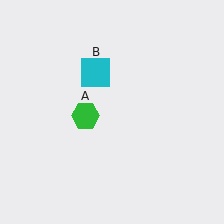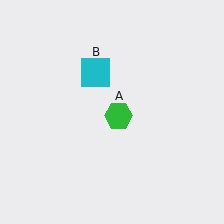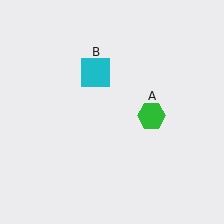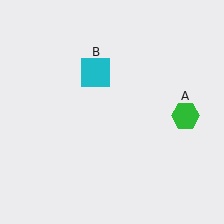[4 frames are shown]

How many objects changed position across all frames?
1 object changed position: green hexagon (object A).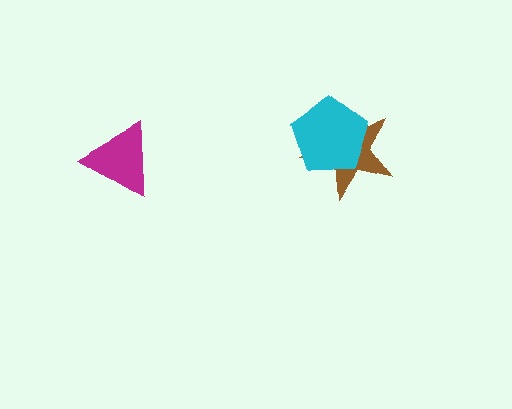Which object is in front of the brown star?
The cyan pentagon is in front of the brown star.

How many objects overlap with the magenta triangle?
0 objects overlap with the magenta triangle.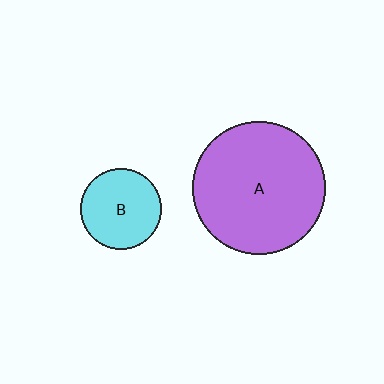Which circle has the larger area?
Circle A (purple).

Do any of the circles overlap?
No, none of the circles overlap.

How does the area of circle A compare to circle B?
Approximately 2.7 times.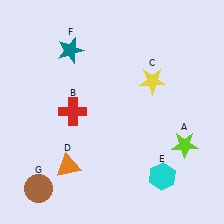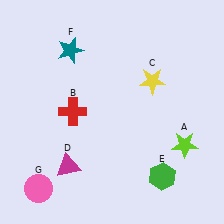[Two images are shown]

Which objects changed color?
D changed from orange to magenta. E changed from cyan to green. G changed from brown to pink.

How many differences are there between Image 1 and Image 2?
There are 3 differences between the two images.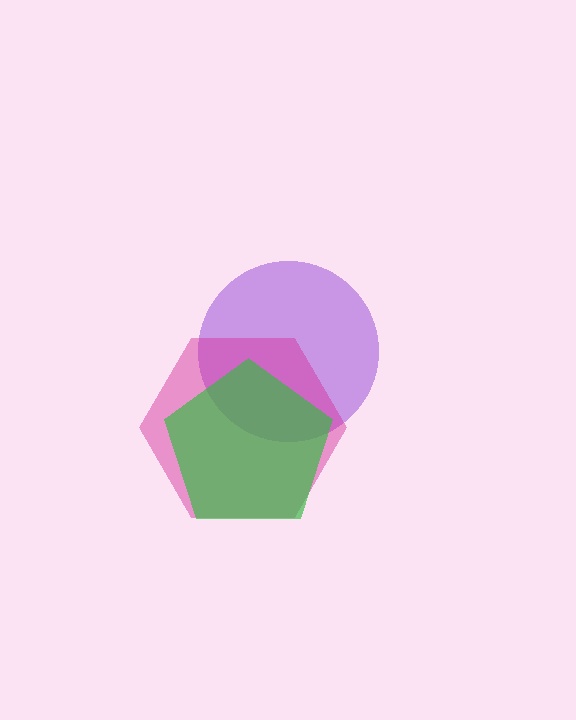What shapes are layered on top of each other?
The layered shapes are: a purple circle, a magenta hexagon, a green pentagon.